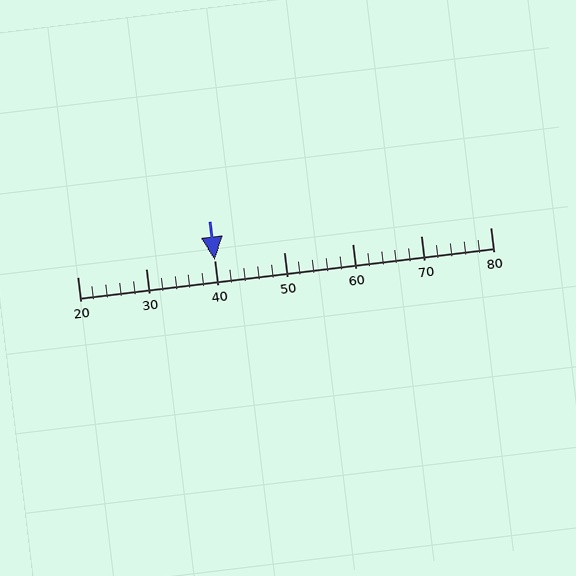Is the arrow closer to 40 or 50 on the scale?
The arrow is closer to 40.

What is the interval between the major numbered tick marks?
The major tick marks are spaced 10 units apart.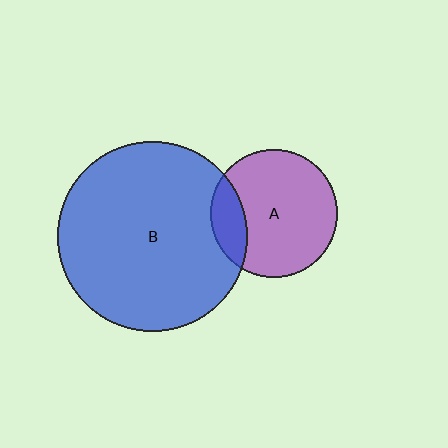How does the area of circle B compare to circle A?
Approximately 2.2 times.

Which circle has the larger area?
Circle B (blue).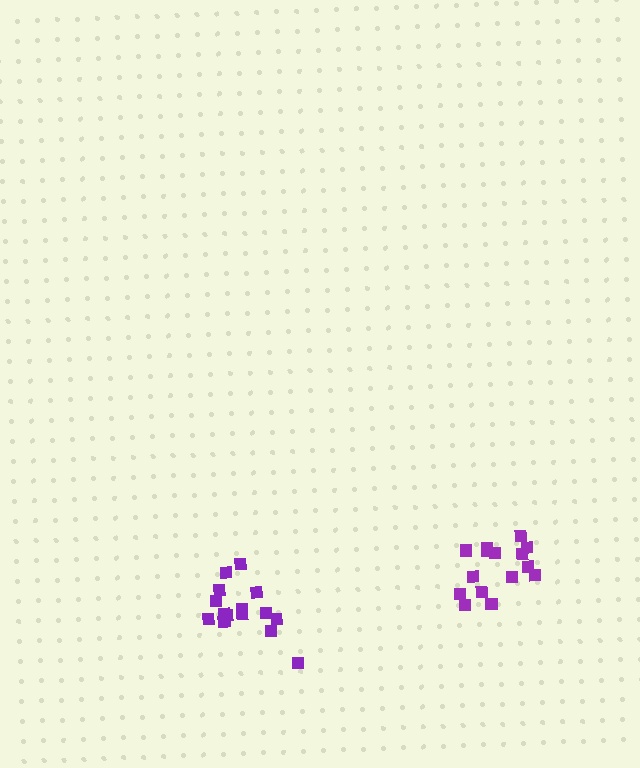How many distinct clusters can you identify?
There are 2 distinct clusters.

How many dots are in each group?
Group 1: 15 dots, Group 2: 15 dots (30 total).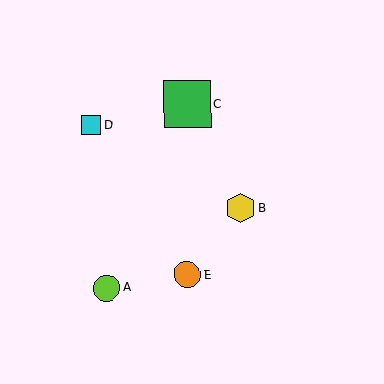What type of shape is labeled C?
Shape C is a green square.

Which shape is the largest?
The green square (labeled C) is the largest.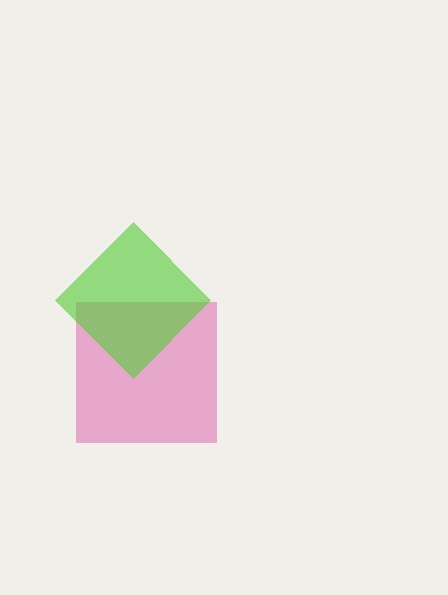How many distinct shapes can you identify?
There are 2 distinct shapes: a magenta square, a lime diamond.